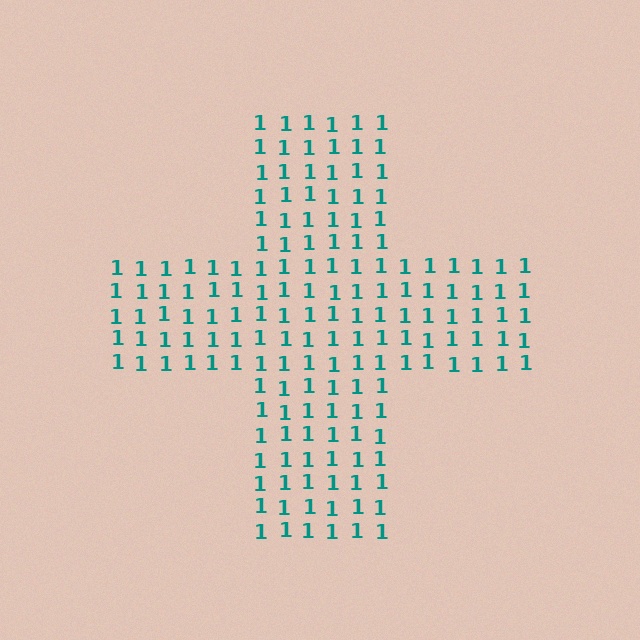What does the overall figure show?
The overall figure shows a cross.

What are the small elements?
The small elements are digit 1's.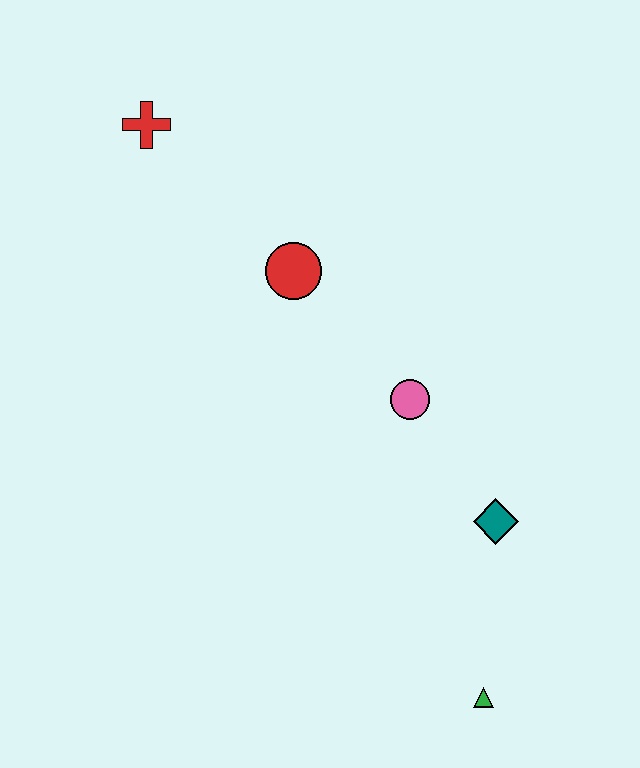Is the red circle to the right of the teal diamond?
No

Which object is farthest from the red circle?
The green triangle is farthest from the red circle.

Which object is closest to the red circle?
The pink circle is closest to the red circle.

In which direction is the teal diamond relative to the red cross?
The teal diamond is below the red cross.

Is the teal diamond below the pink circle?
Yes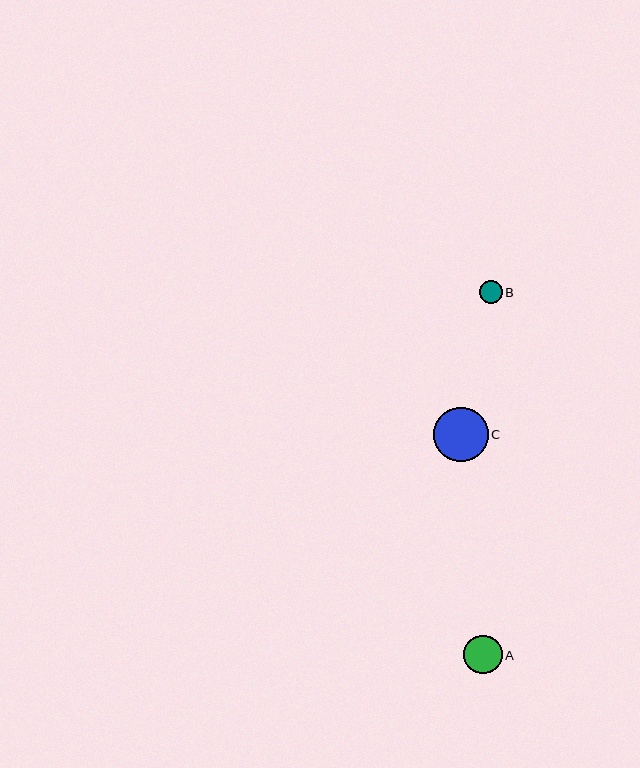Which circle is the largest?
Circle C is the largest with a size of approximately 55 pixels.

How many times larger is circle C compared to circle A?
Circle C is approximately 1.4 times the size of circle A.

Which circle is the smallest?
Circle B is the smallest with a size of approximately 23 pixels.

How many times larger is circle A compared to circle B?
Circle A is approximately 1.7 times the size of circle B.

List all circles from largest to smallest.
From largest to smallest: C, A, B.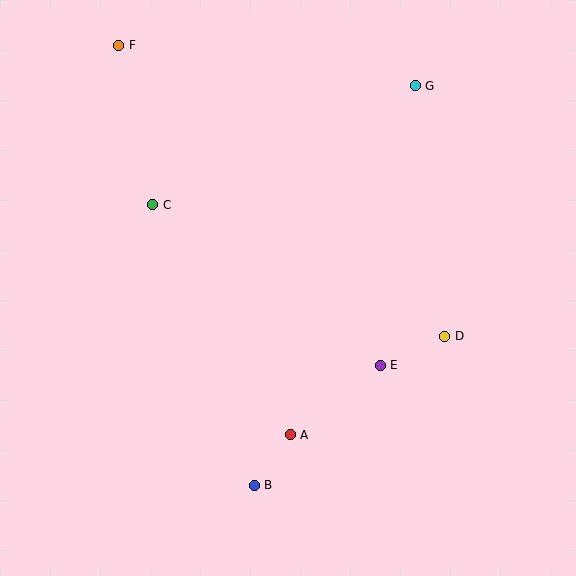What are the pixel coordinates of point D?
Point D is at (445, 336).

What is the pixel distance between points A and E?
The distance between A and E is 114 pixels.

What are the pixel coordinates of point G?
Point G is at (415, 86).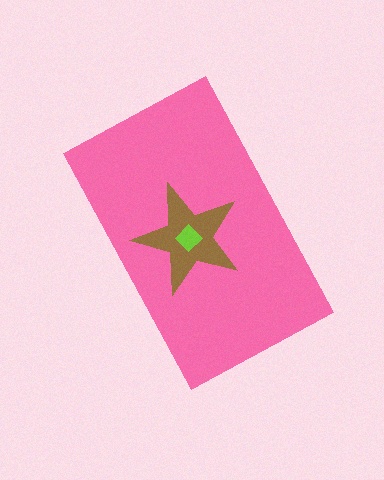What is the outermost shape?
The pink rectangle.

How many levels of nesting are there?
3.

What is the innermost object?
The lime diamond.